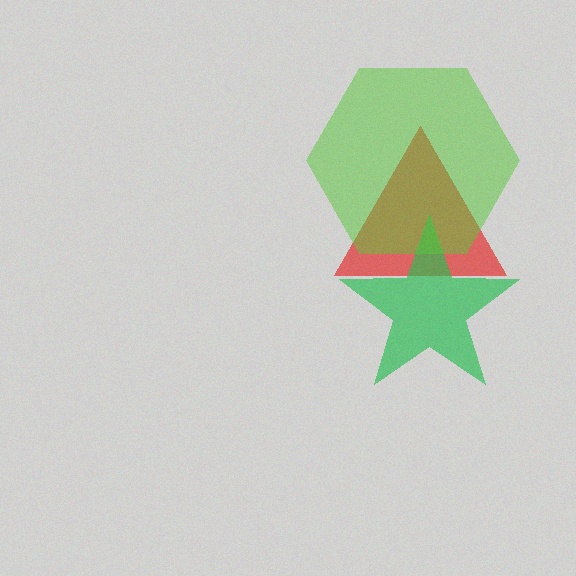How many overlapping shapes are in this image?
There are 3 overlapping shapes in the image.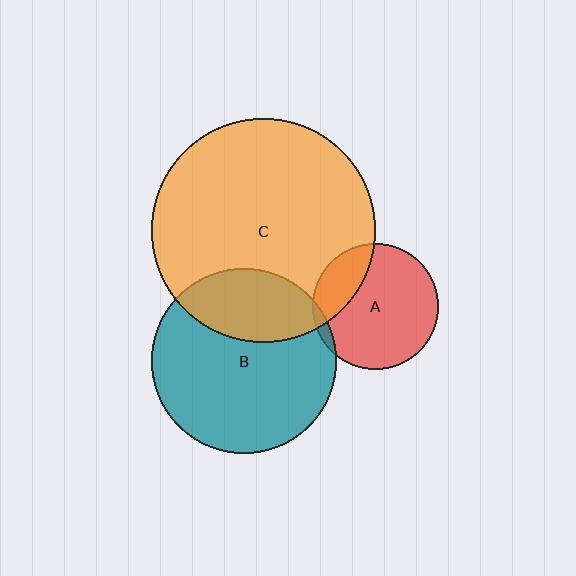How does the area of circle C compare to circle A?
Approximately 3.1 times.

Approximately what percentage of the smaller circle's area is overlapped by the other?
Approximately 30%.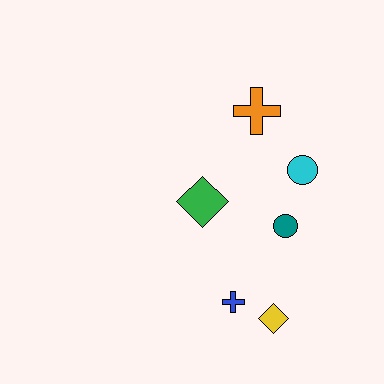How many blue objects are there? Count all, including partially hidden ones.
There is 1 blue object.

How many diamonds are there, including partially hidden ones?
There are 2 diamonds.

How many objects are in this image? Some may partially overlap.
There are 6 objects.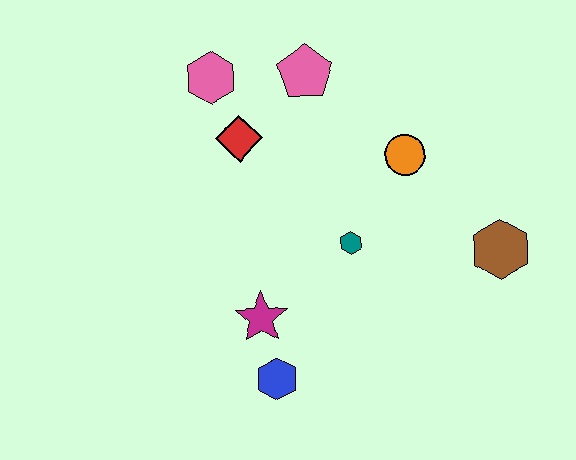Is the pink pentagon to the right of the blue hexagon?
Yes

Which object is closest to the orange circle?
The teal hexagon is closest to the orange circle.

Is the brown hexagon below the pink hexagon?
Yes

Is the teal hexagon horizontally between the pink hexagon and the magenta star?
No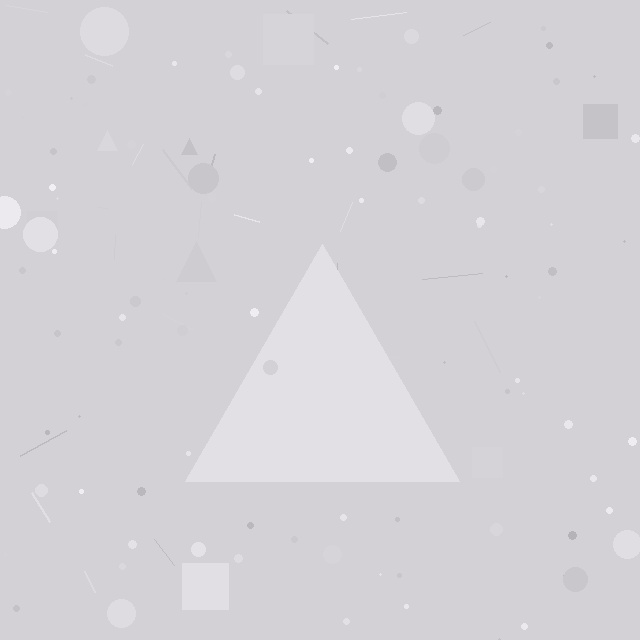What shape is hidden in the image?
A triangle is hidden in the image.